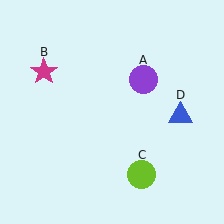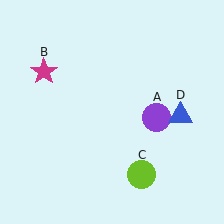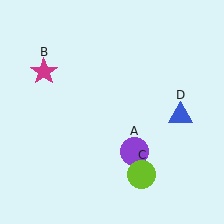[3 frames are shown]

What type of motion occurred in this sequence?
The purple circle (object A) rotated clockwise around the center of the scene.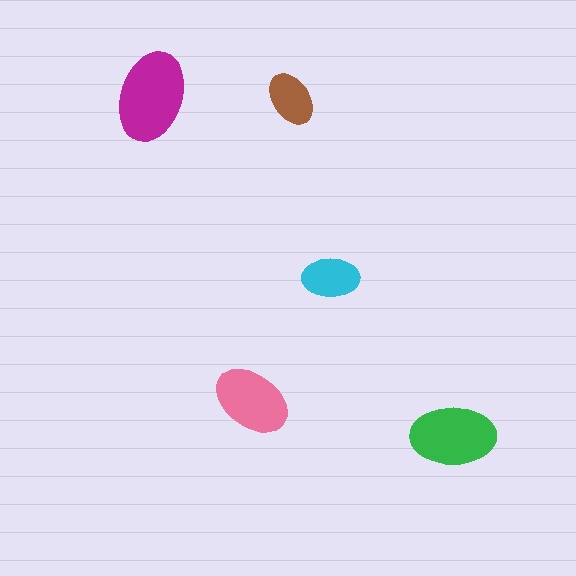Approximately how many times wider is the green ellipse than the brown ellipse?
About 1.5 times wider.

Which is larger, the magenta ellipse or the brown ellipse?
The magenta one.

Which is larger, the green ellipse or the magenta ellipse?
The magenta one.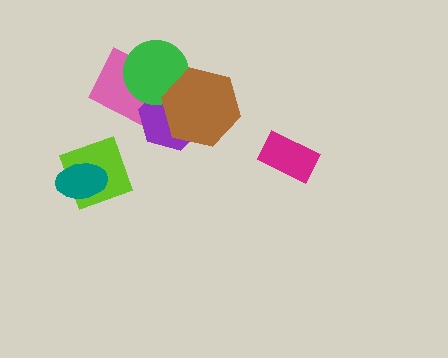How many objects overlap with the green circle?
3 objects overlap with the green circle.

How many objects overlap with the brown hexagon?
3 objects overlap with the brown hexagon.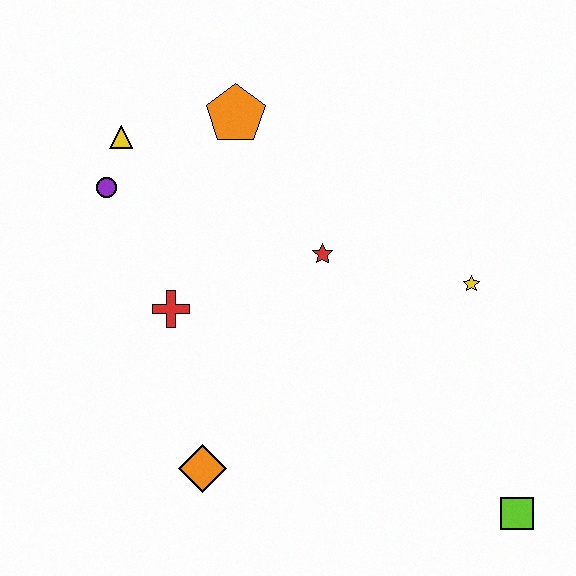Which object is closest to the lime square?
The yellow star is closest to the lime square.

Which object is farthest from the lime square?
The yellow triangle is farthest from the lime square.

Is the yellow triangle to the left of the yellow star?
Yes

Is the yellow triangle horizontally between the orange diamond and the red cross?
No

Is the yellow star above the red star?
No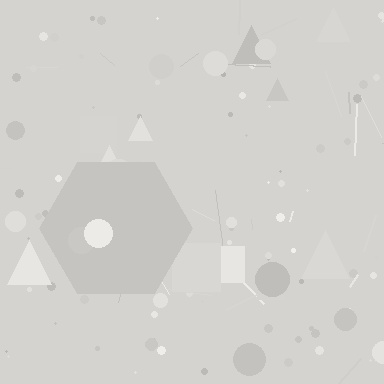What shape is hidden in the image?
A hexagon is hidden in the image.